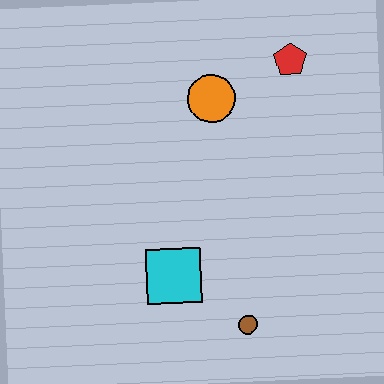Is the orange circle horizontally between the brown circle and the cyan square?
Yes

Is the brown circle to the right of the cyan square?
Yes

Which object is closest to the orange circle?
The red pentagon is closest to the orange circle.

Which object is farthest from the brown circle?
The red pentagon is farthest from the brown circle.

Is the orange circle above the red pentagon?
No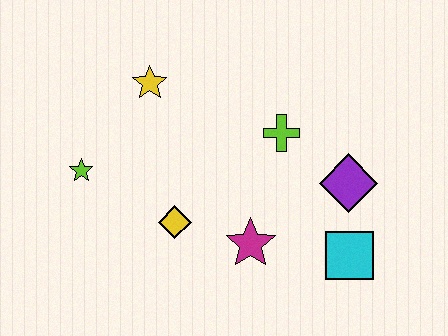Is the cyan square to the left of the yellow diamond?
No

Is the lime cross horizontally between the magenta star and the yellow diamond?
No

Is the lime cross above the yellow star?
No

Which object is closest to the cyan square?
The purple diamond is closest to the cyan square.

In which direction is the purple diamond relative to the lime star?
The purple diamond is to the right of the lime star.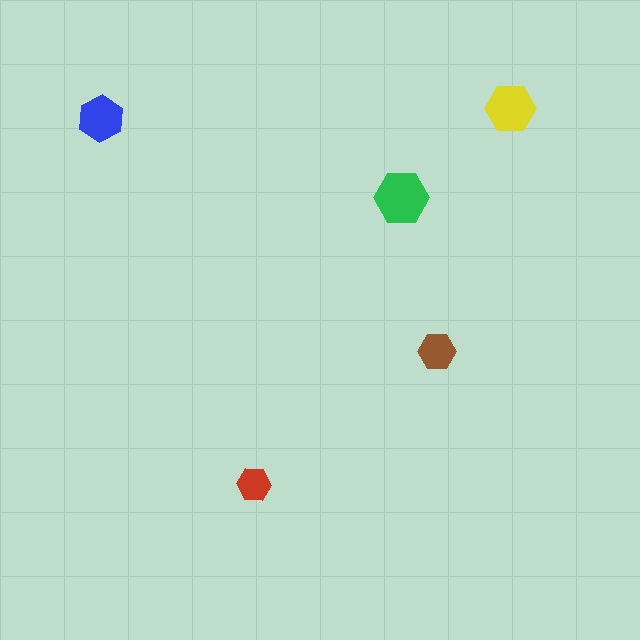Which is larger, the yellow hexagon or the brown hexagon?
The yellow one.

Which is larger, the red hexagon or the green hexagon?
The green one.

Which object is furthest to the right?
The yellow hexagon is rightmost.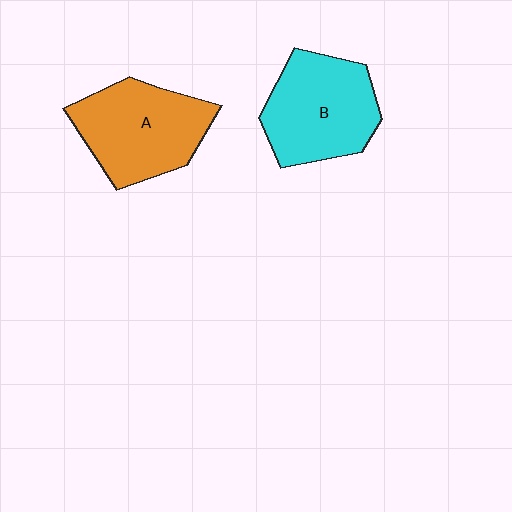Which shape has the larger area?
Shape A (orange).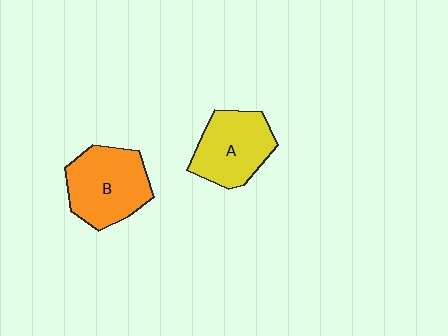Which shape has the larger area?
Shape B (orange).